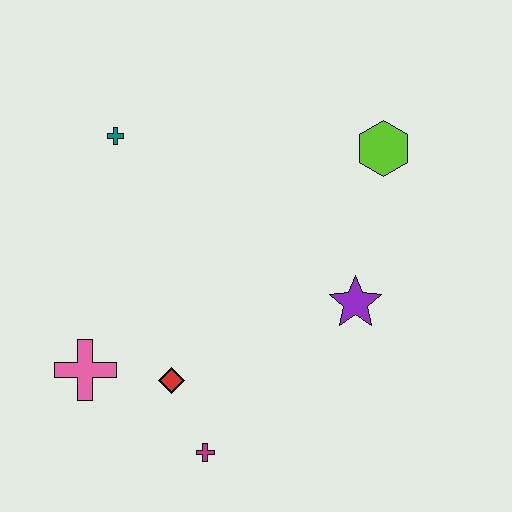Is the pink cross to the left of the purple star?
Yes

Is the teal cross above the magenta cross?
Yes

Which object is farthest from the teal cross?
The magenta cross is farthest from the teal cross.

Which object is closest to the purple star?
The lime hexagon is closest to the purple star.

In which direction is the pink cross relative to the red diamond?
The pink cross is to the left of the red diamond.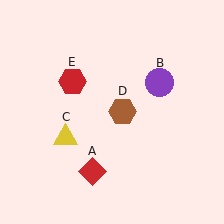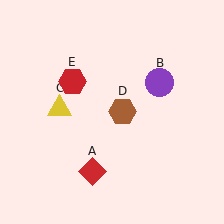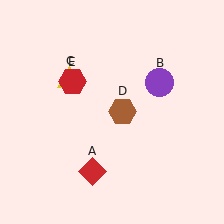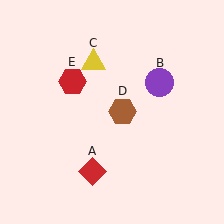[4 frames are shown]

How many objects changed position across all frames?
1 object changed position: yellow triangle (object C).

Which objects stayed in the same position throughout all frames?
Red diamond (object A) and purple circle (object B) and brown hexagon (object D) and red hexagon (object E) remained stationary.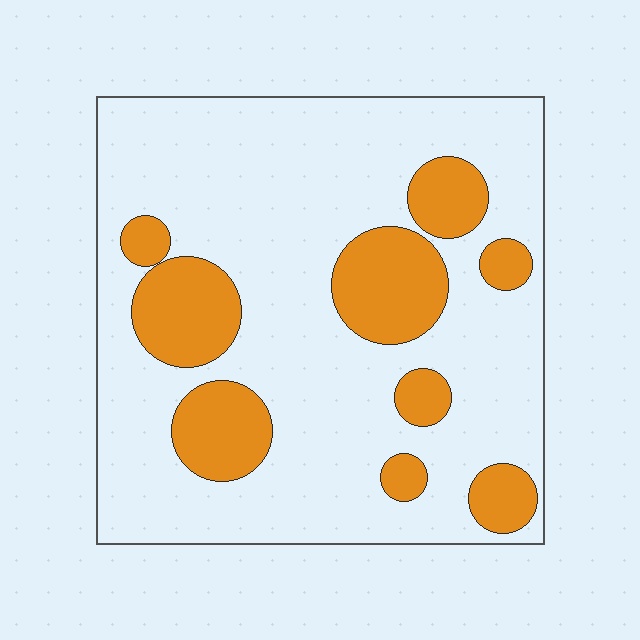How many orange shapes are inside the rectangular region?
9.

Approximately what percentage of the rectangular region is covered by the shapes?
Approximately 25%.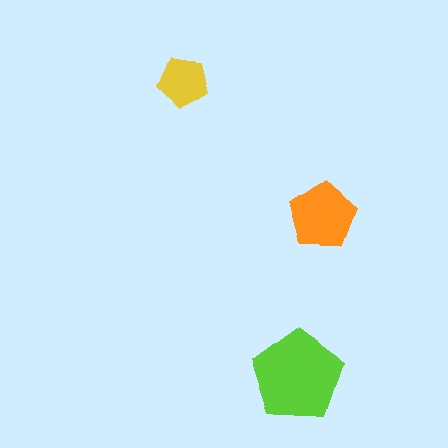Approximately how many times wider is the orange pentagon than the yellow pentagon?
About 1.5 times wider.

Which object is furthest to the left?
The yellow pentagon is leftmost.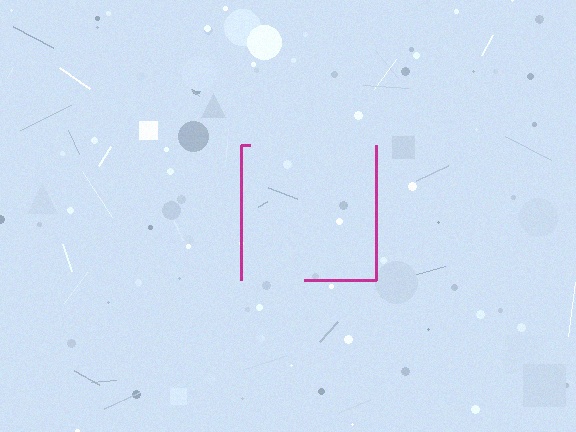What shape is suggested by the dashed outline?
The dashed outline suggests a square.